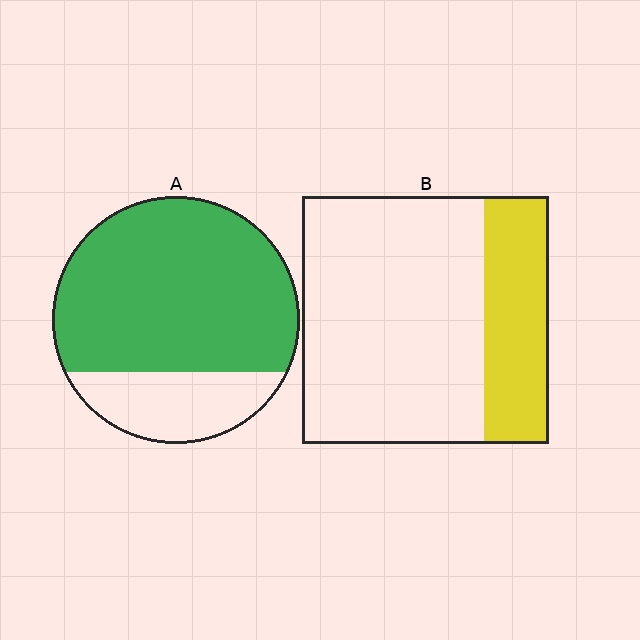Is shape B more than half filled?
No.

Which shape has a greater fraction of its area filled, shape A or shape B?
Shape A.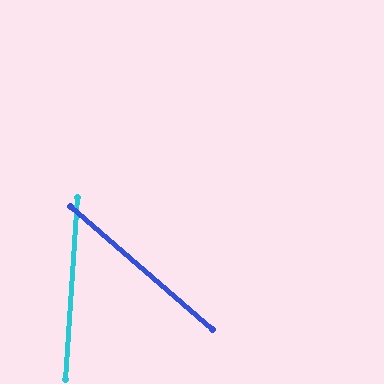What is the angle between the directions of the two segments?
Approximately 53 degrees.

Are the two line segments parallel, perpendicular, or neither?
Neither parallel nor perpendicular — they differ by about 53°.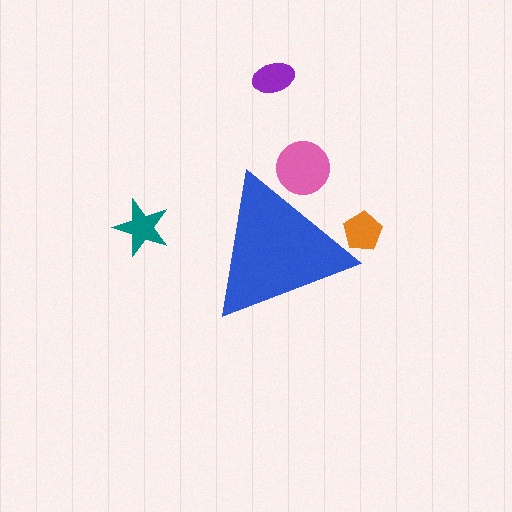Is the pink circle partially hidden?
Yes, the pink circle is partially hidden behind the blue triangle.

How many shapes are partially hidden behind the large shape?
2 shapes are partially hidden.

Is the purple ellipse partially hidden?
No, the purple ellipse is fully visible.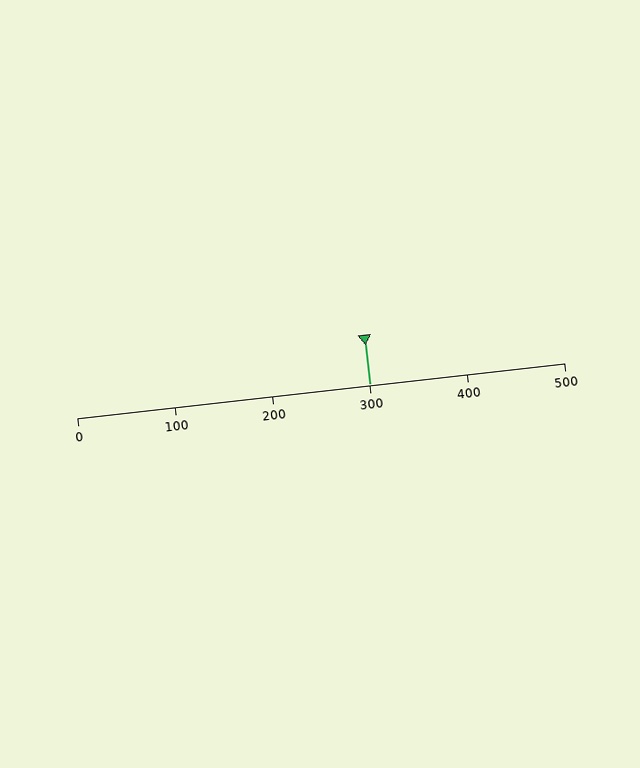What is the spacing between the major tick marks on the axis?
The major ticks are spaced 100 apart.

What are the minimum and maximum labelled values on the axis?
The axis runs from 0 to 500.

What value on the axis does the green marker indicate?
The marker indicates approximately 300.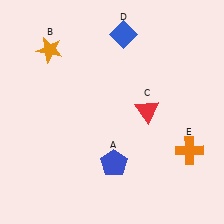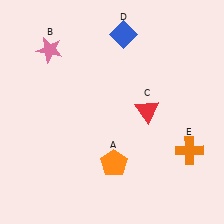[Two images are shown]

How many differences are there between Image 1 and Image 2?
There are 2 differences between the two images.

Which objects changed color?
A changed from blue to orange. B changed from orange to pink.